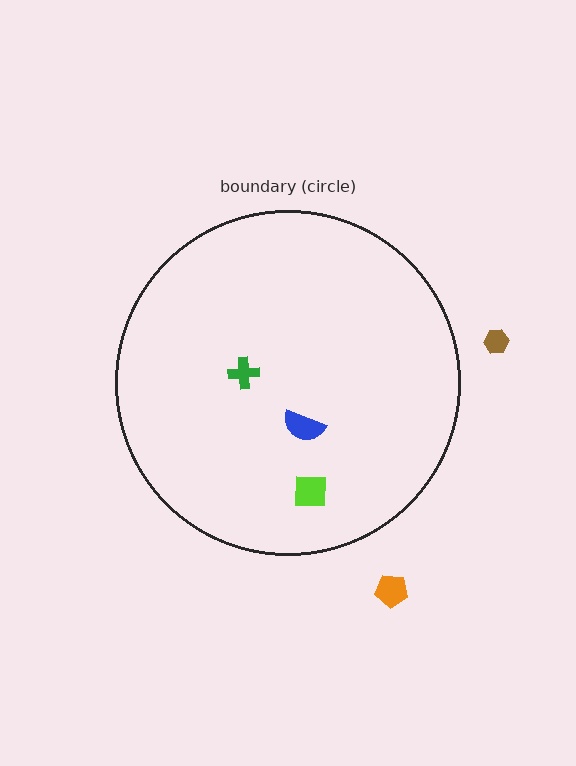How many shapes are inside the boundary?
3 inside, 2 outside.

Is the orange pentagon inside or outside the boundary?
Outside.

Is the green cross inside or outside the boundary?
Inside.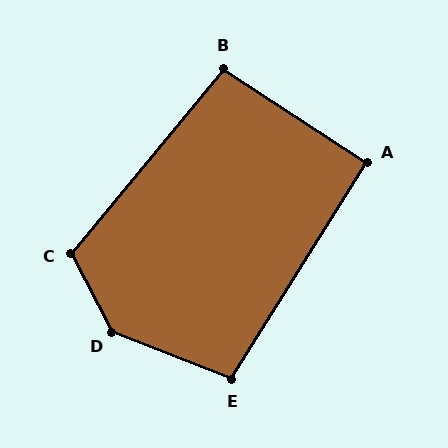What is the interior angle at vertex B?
Approximately 96 degrees (obtuse).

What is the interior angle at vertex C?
Approximately 113 degrees (obtuse).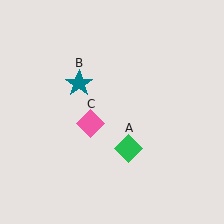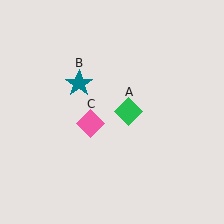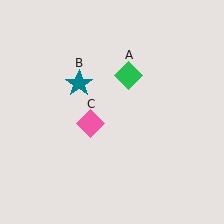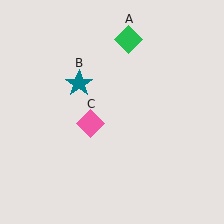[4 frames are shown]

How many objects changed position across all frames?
1 object changed position: green diamond (object A).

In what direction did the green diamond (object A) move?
The green diamond (object A) moved up.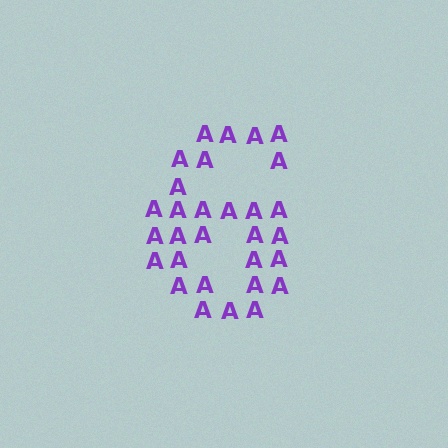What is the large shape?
The large shape is the digit 6.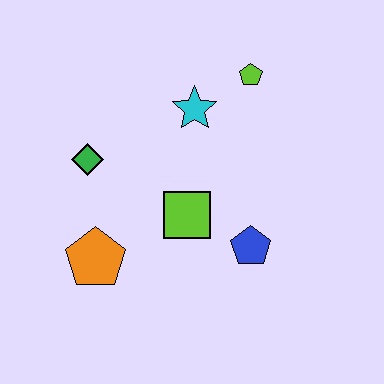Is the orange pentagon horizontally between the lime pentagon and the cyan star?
No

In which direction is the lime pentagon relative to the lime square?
The lime pentagon is above the lime square.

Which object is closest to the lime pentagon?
The cyan star is closest to the lime pentagon.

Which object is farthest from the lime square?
The lime pentagon is farthest from the lime square.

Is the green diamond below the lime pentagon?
Yes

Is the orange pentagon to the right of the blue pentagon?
No